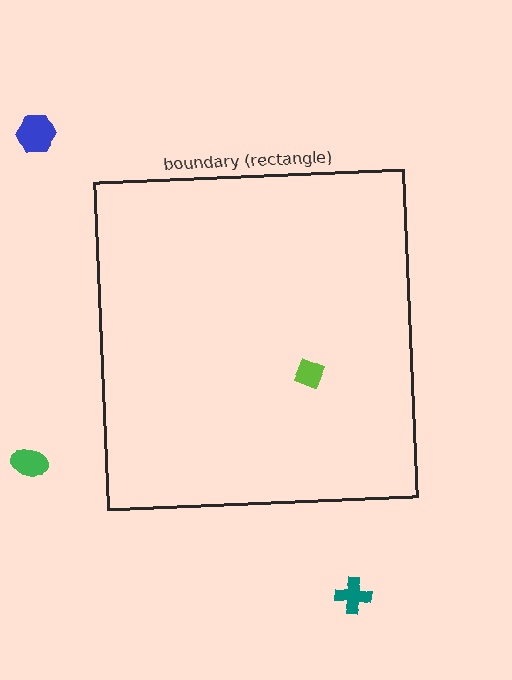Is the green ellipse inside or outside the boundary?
Outside.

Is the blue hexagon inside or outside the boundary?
Outside.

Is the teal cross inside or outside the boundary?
Outside.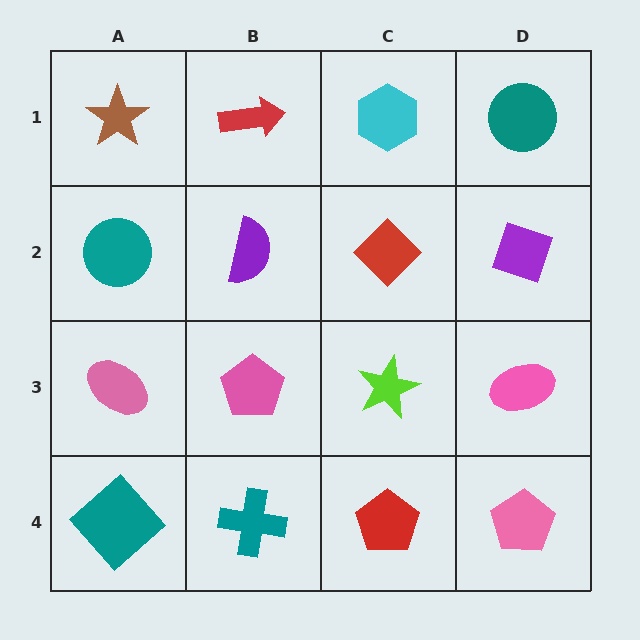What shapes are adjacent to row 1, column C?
A red diamond (row 2, column C), a red arrow (row 1, column B), a teal circle (row 1, column D).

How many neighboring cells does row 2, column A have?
3.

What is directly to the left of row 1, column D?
A cyan hexagon.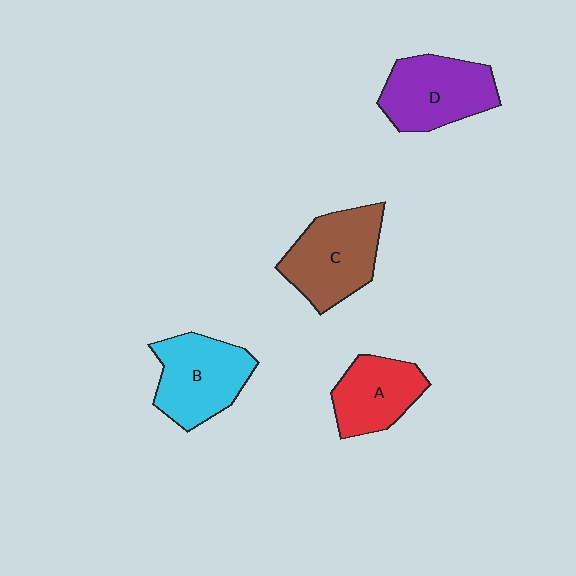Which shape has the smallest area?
Shape A (red).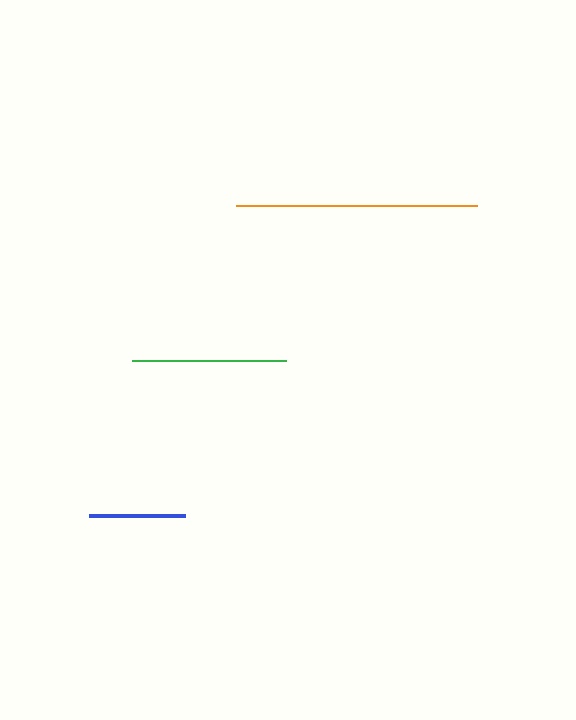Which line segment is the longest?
The orange line is the longest at approximately 241 pixels.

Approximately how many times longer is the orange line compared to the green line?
The orange line is approximately 1.6 times the length of the green line.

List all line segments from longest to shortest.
From longest to shortest: orange, green, blue.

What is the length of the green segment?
The green segment is approximately 154 pixels long.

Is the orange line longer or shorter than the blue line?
The orange line is longer than the blue line.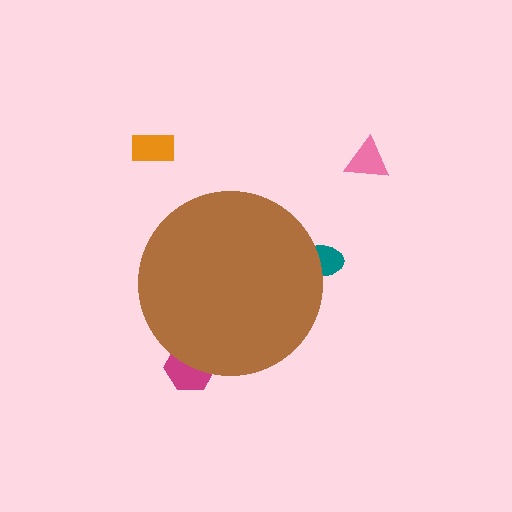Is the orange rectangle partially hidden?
No, the orange rectangle is fully visible.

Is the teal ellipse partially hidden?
Yes, the teal ellipse is partially hidden behind the brown circle.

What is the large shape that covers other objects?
A brown circle.